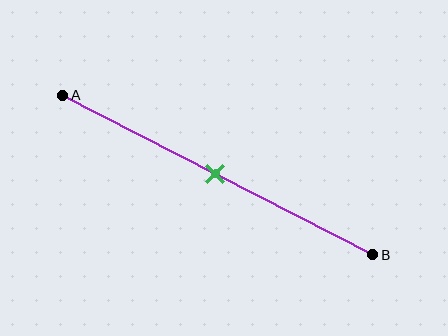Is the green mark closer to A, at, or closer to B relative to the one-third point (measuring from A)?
The green mark is closer to point B than the one-third point of segment AB.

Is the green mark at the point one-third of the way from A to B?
No, the mark is at about 50% from A, not at the 33% one-third point.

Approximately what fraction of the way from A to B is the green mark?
The green mark is approximately 50% of the way from A to B.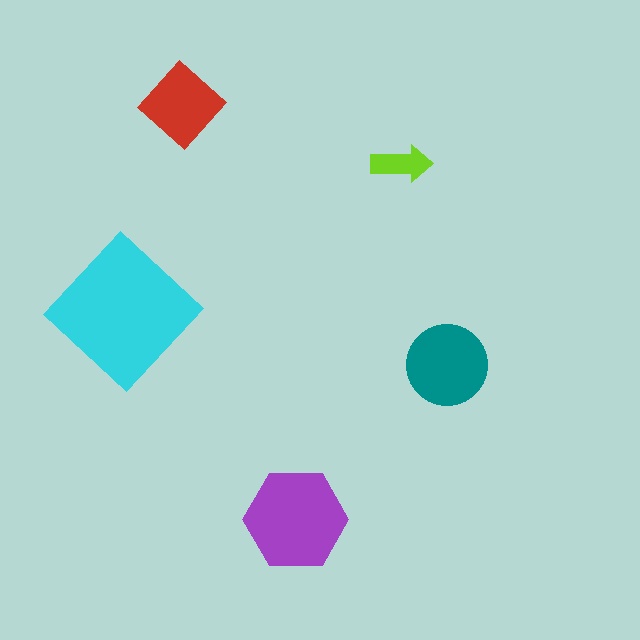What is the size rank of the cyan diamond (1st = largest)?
1st.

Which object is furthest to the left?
The cyan diamond is leftmost.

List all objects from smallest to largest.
The lime arrow, the red diamond, the teal circle, the purple hexagon, the cyan diamond.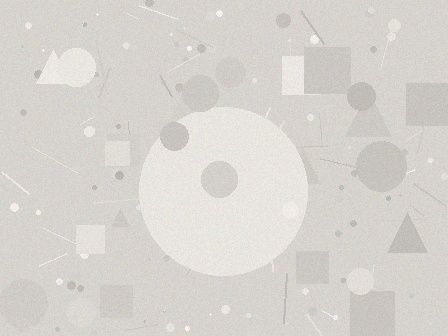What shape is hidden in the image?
A circle is hidden in the image.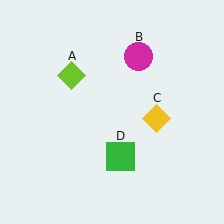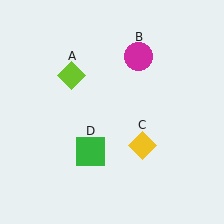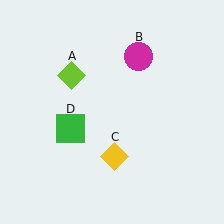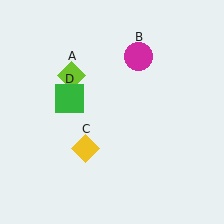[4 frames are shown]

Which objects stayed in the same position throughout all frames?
Lime diamond (object A) and magenta circle (object B) remained stationary.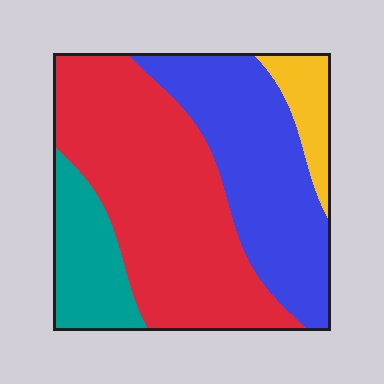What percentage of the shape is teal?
Teal takes up about one eighth (1/8) of the shape.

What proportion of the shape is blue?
Blue covers 32% of the shape.